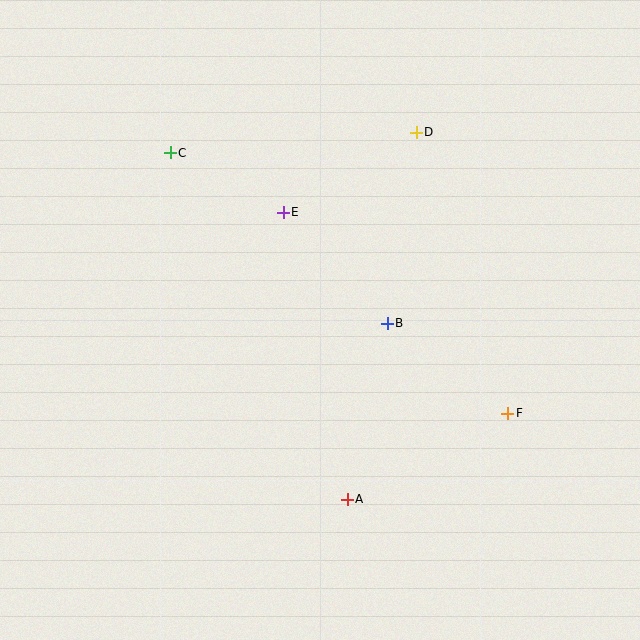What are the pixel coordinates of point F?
Point F is at (508, 413).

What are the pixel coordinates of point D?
Point D is at (416, 132).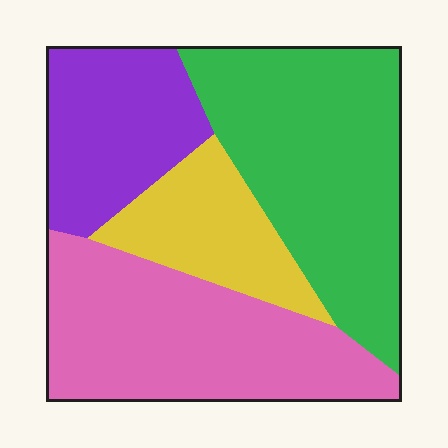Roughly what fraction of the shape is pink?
Pink takes up about one third (1/3) of the shape.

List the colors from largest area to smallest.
From largest to smallest: green, pink, purple, yellow.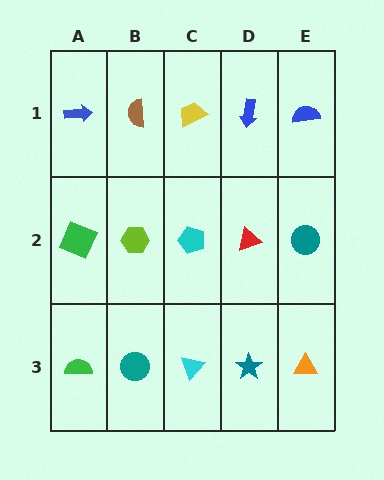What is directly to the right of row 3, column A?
A teal circle.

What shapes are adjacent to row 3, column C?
A cyan pentagon (row 2, column C), a teal circle (row 3, column B), a teal star (row 3, column D).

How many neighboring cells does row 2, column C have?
4.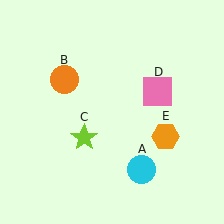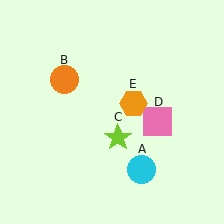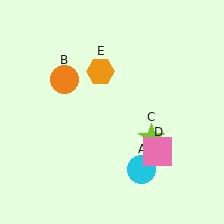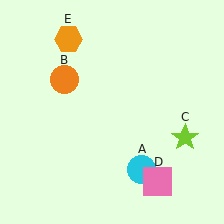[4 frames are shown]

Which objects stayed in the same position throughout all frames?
Cyan circle (object A) and orange circle (object B) remained stationary.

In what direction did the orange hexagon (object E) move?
The orange hexagon (object E) moved up and to the left.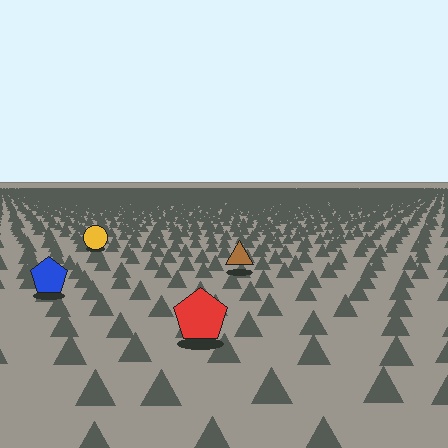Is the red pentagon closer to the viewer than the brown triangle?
Yes. The red pentagon is closer — you can tell from the texture gradient: the ground texture is coarser near it.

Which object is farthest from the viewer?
The yellow circle is farthest from the viewer. It appears smaller and the ground texture around it is denser.